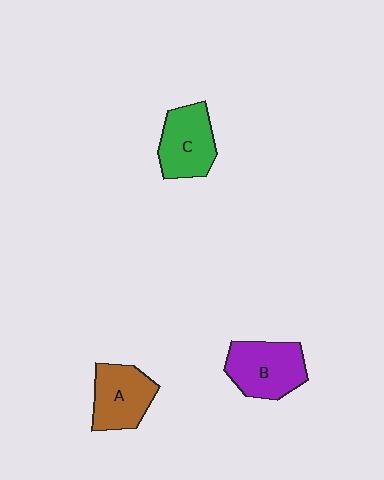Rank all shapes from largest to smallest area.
From largest to smallest: B (purple), C (green), A (brown).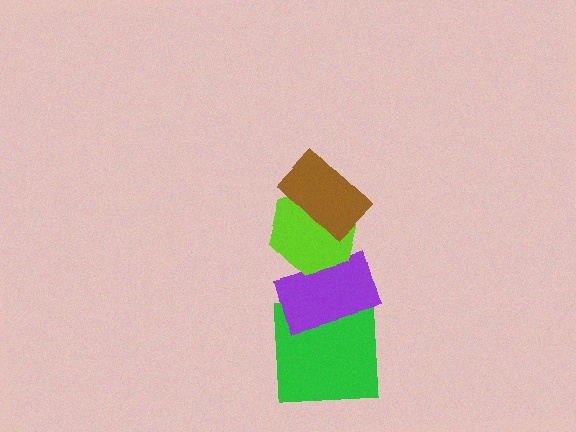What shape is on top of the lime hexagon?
The brown rectangle is on top of the lime hexagon.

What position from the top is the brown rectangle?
The brown rectangle is 1st from the top.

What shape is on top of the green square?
The purple rectangle is on top of the green square.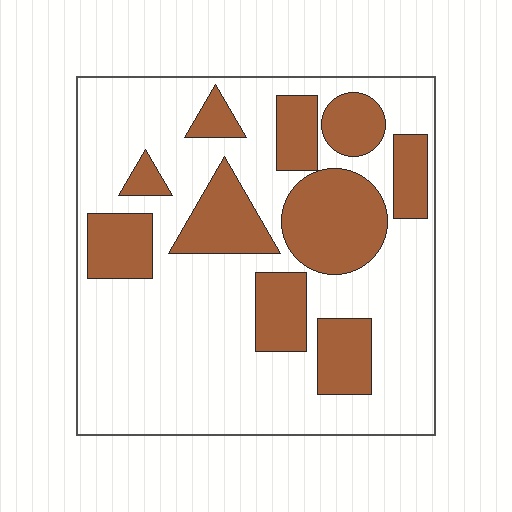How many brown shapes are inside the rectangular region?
10.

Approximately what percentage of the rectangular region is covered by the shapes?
Approximately 30%.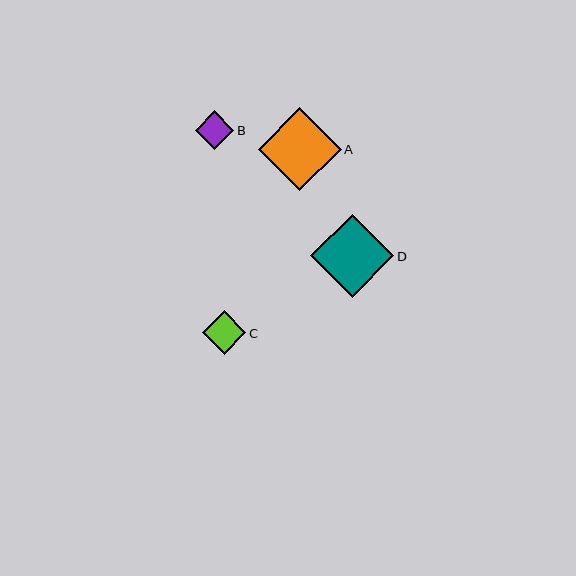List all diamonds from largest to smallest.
From largest to smallest: D, A, C, B.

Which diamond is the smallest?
Diamond B is the smallest with a size of approximately 39 pixels.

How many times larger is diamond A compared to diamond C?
Diamond A is approximately 1.9 times the size of diamond C.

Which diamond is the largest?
Diamond D is the largest with a size of approximately 83 pixels.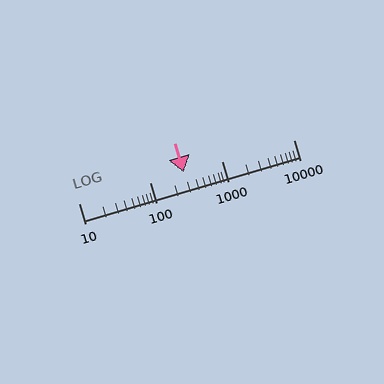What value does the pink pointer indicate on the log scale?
The pointer indicates approximately 290.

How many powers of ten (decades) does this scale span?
The scale spans 3 decades, from 10 to 10000.